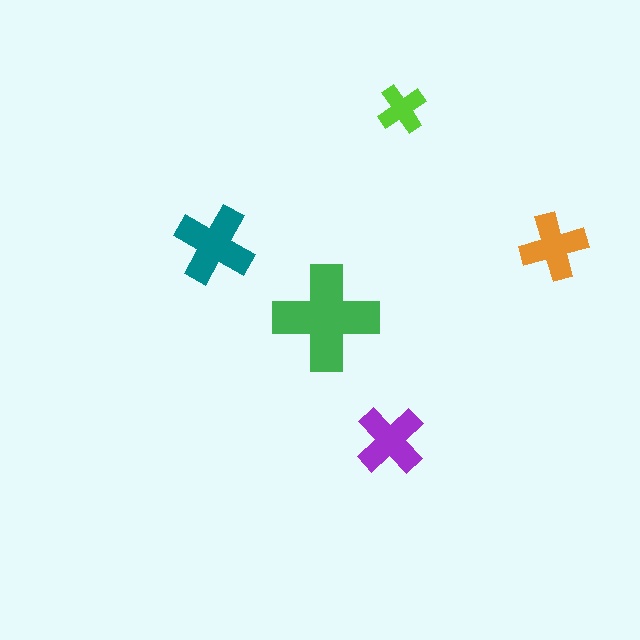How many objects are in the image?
There are 5 objects in the image.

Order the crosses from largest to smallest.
the green one, the teal one, the purple one, the orange one, the lime one.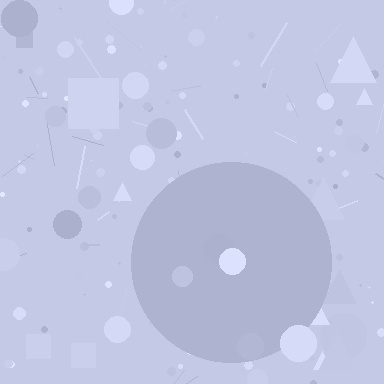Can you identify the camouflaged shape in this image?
The camouflaged shape is a circle.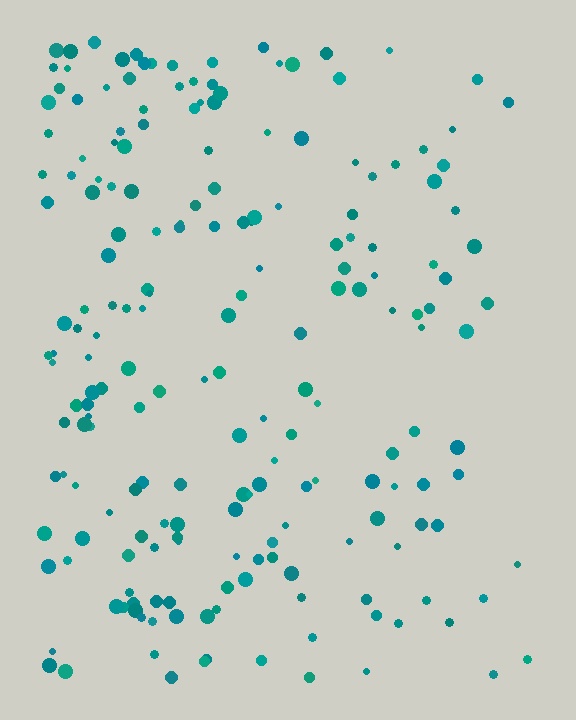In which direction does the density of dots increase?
From right to left, with the left side densest.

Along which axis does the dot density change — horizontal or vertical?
Horizontal.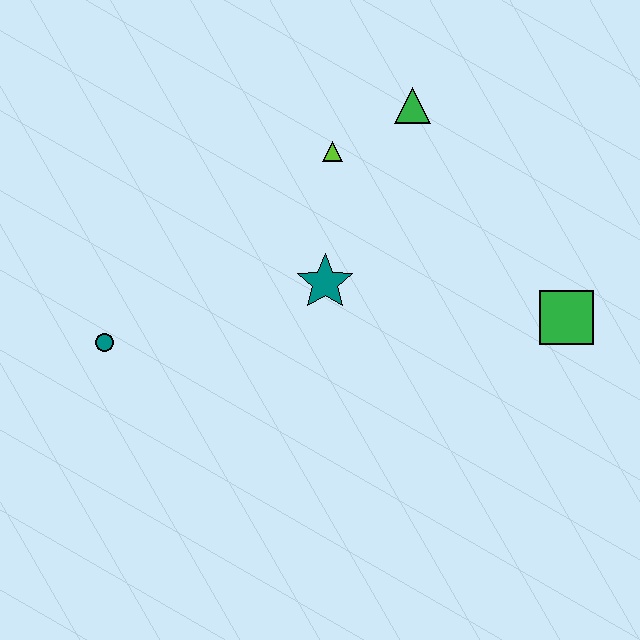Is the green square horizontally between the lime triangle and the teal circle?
No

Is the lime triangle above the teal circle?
Yes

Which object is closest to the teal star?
The lime triangle is closest to the teal star.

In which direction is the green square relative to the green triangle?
The green square is below the green triangle.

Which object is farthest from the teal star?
The green square is farthest from the teal star.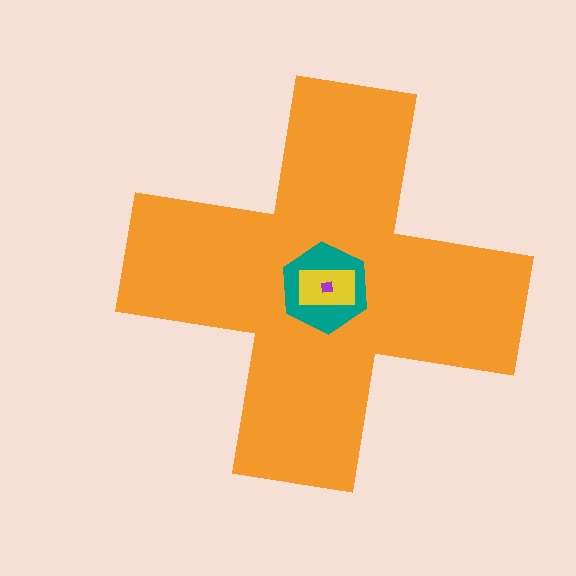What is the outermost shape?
The orange cross.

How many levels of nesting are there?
4.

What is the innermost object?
The purple square.